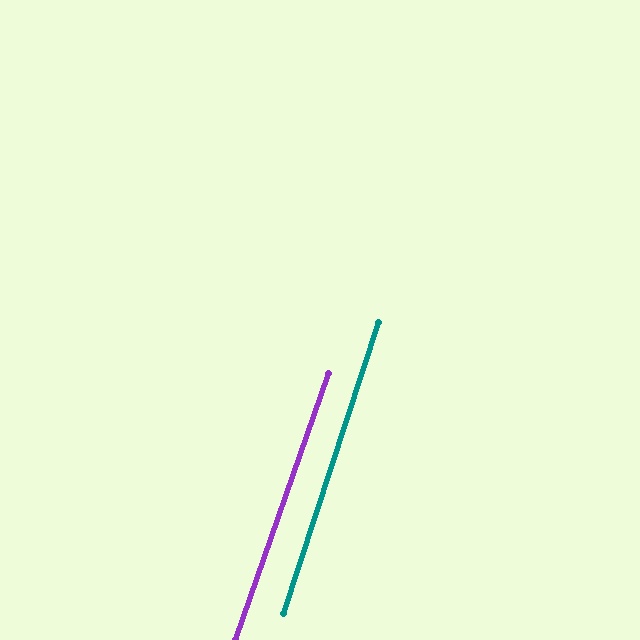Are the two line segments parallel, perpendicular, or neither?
Parallel — their directions differ by only 1.3°.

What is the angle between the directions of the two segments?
Approximately 1 degree.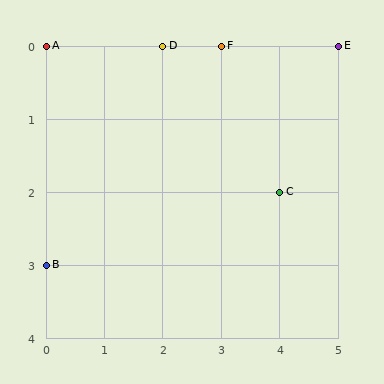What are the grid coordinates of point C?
Point C is at grid coordinates (4, 2).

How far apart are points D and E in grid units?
Points D and E are 3 columns apart.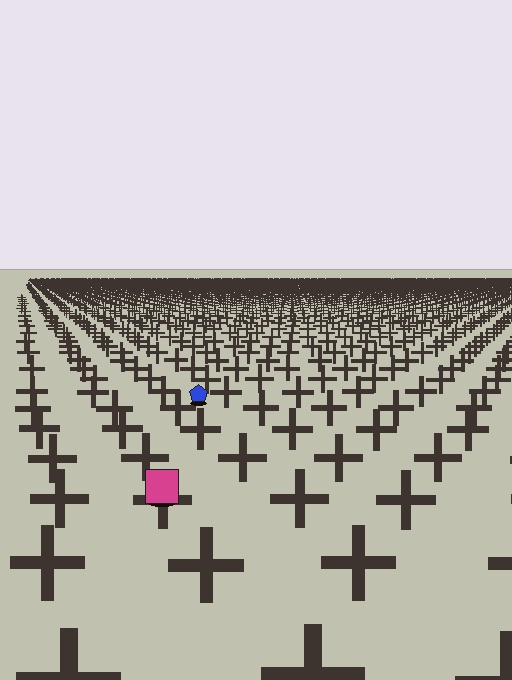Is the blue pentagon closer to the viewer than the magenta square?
No. The magenta square is closer — you can tell from the texture gradient: the ground texture is coarser near it.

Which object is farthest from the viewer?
The blue pentagon is farthest from the viewer. It appears smaller and the ground texture around it is denser.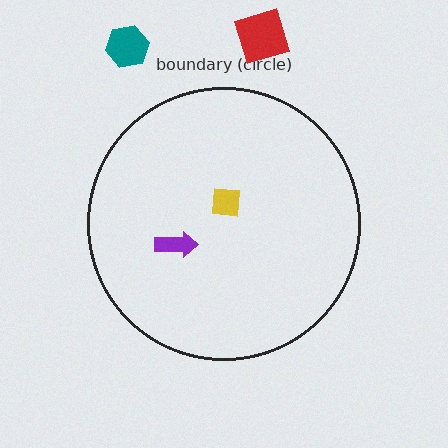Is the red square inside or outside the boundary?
Outside.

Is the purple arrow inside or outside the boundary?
Inside.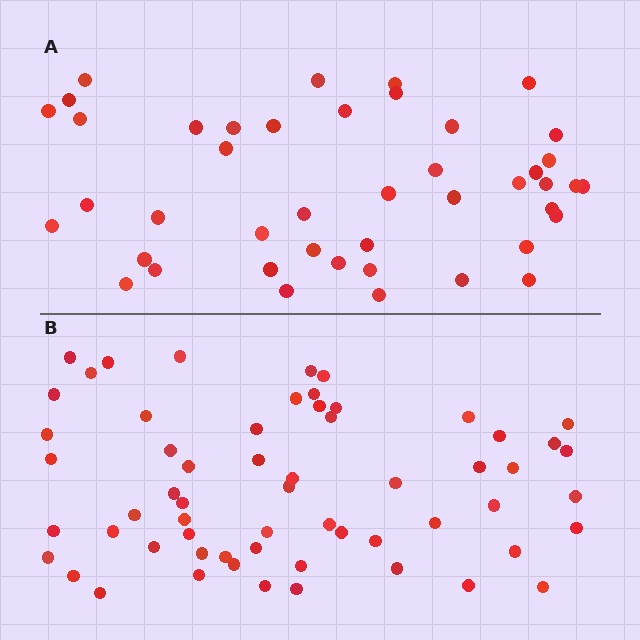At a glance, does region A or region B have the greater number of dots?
Region B (the bottom region) has more dots.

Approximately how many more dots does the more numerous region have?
Region B has approximately 15 more dots than region A.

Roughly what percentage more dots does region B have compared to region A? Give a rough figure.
About 35% more.